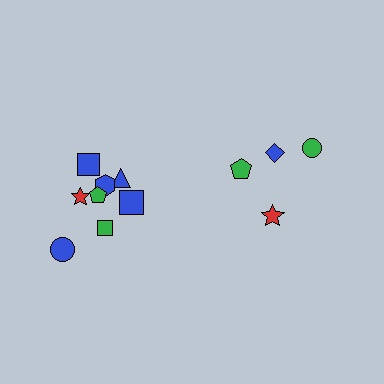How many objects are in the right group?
There are 4 objects.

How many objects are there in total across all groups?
There are 12 objects.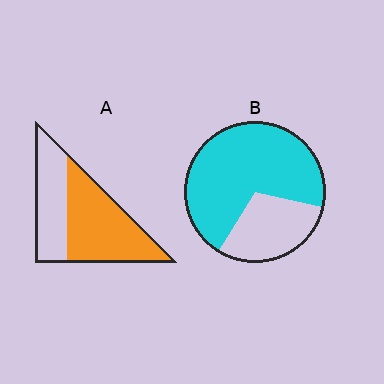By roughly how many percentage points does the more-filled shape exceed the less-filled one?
By roughly 10 percentage points (B over A).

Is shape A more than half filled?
Yes.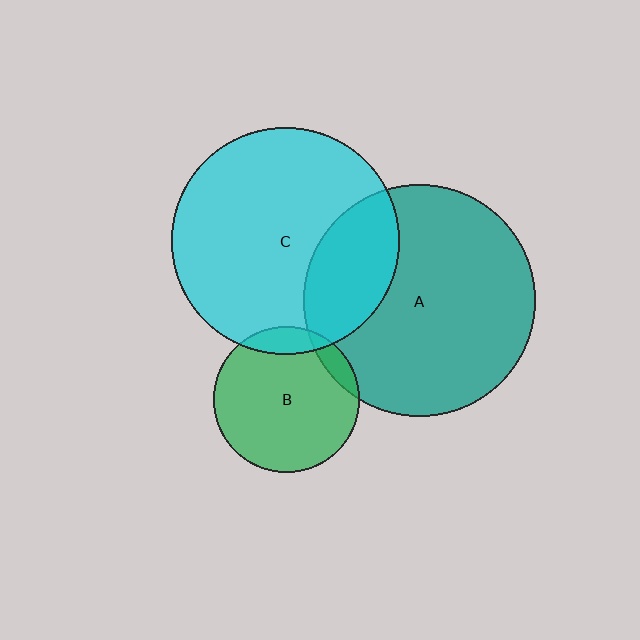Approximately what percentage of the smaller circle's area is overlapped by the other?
Approximately 25%.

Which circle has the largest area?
Circle A (teal).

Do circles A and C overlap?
Yes.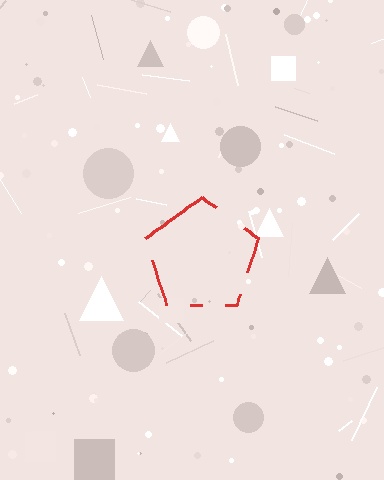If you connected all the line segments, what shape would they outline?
They would outline a pentagon.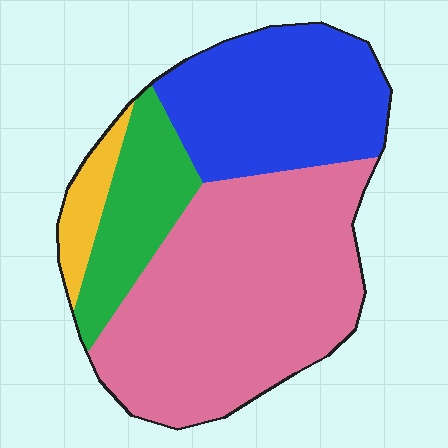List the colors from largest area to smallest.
From largest to smallest: pink, blue, green, yellow.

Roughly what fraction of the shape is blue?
Blue takes up between a quarter and a half of the shape.